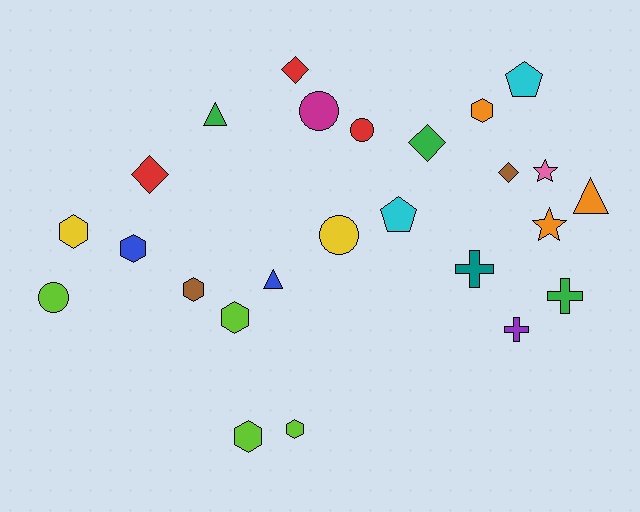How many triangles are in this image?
There are 3 triangles.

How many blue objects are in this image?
There are 2 blue objects.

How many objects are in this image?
There are 25 objects.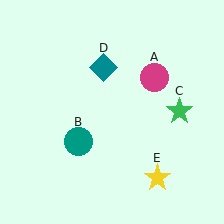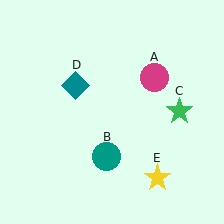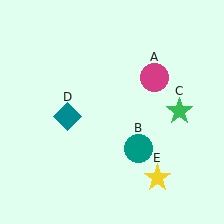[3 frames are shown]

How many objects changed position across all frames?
2 objects changed position: teal circle (object B), teal diamond (object D).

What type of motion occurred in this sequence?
The teal circle (object B), teal diamond (object D) rotated counterclockwise around the center of the scene.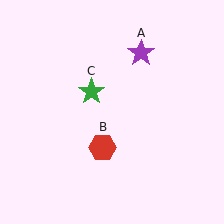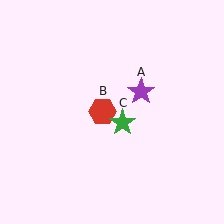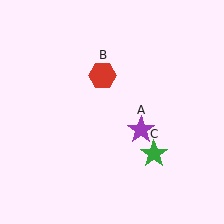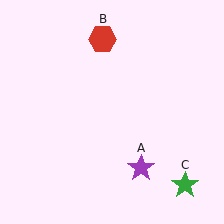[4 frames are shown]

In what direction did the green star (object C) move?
The green star (object C) moved down and to the right.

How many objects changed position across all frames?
3 objects changed position: purple star (object A), red hexagon (object B), green star (object C).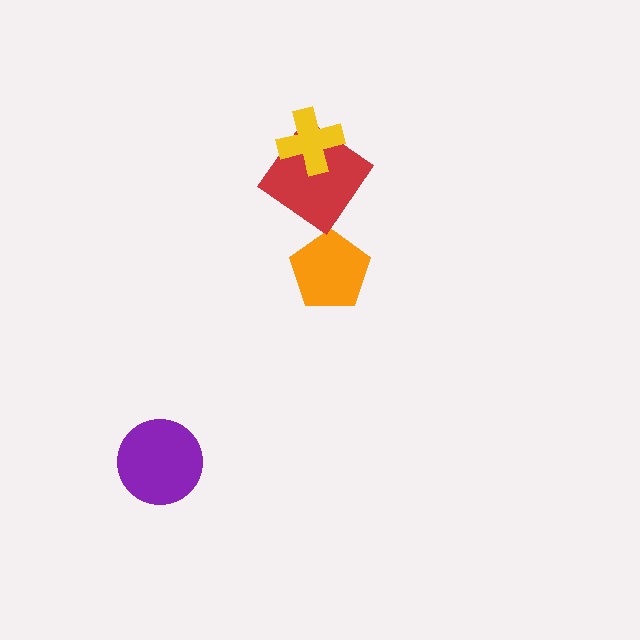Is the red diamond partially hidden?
Yes, it is partially covered by another shape.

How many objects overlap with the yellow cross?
1 object overlaps with the yellow cross.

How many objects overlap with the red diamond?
1 object overlaps with the red diamond.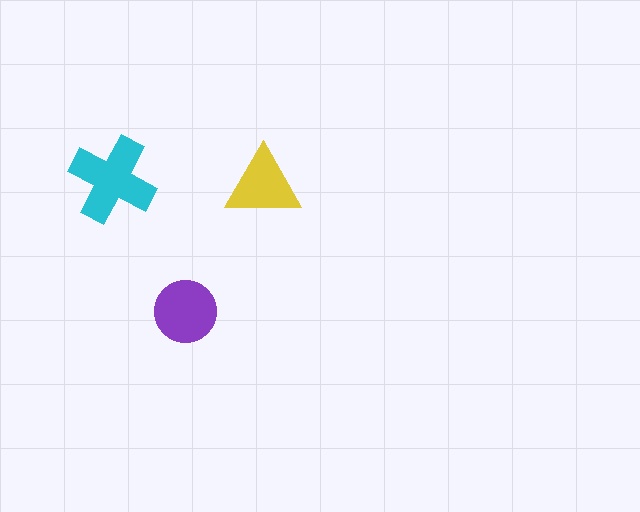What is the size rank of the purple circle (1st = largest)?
2nd.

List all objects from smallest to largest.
The yellow triangle, the purple circle, the cyan cross.